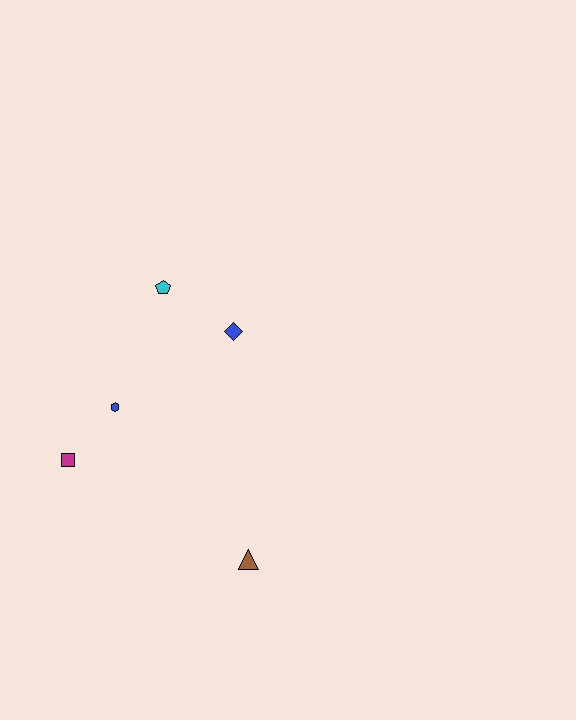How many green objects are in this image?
There are no green objects.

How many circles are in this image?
There are no circles.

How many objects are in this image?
There are 5 objects.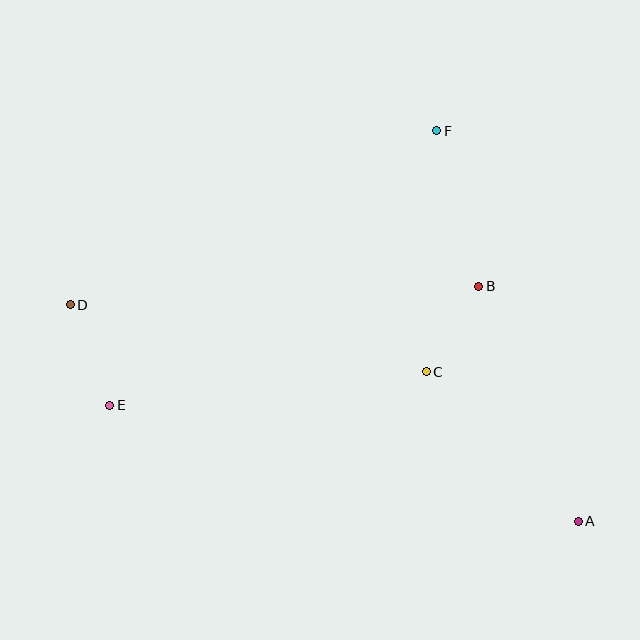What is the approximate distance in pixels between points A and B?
The distance between A and B is approximately 255 pixels.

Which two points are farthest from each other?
Points A and D are farthest from each other.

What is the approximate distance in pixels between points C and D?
The distance between C and D is approximately 362 pixels.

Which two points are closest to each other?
Points B and C are closest to each other.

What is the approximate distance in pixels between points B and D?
The distance between B and D is approximately 409 pixels.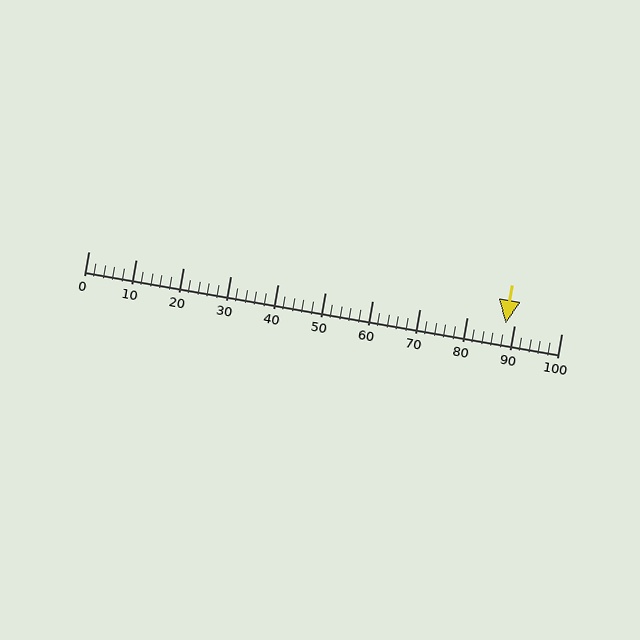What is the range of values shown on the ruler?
The ruler shows values from 0 to 100.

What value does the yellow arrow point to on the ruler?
The yellow arrow points to approximately 88.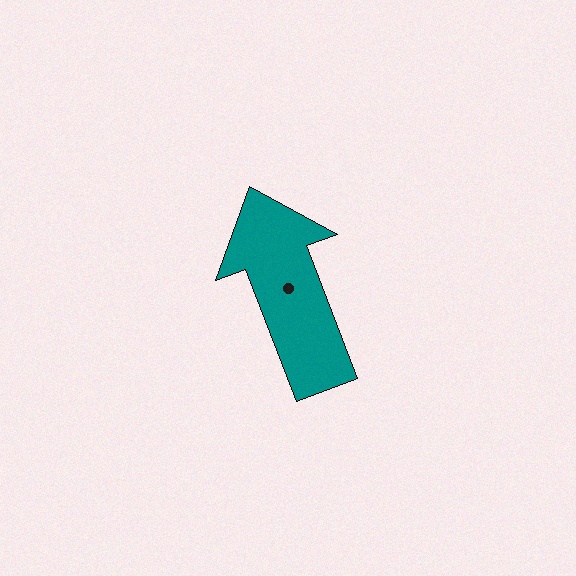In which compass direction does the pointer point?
North.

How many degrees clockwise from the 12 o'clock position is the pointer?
Approximately 339 degrees.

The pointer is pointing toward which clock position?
Roughly 11 o'clock.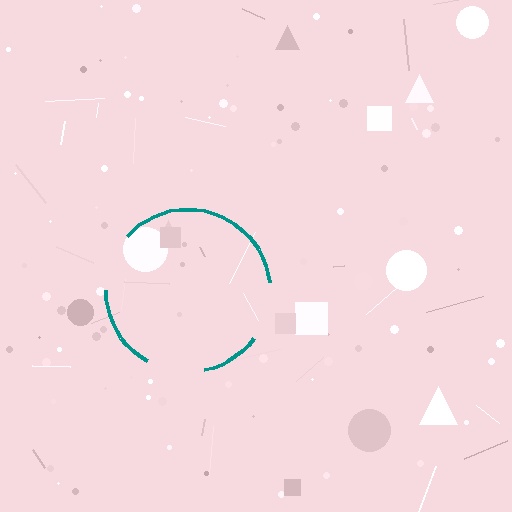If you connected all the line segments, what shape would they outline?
They would outline a circle.